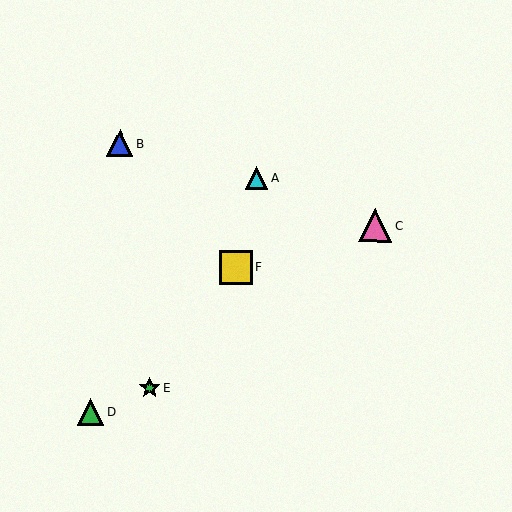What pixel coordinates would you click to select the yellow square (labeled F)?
Click at (236, 267) to select the yellow square F.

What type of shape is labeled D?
Shape D is a green triangle.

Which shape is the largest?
The yellow square (labeled F) is the largest.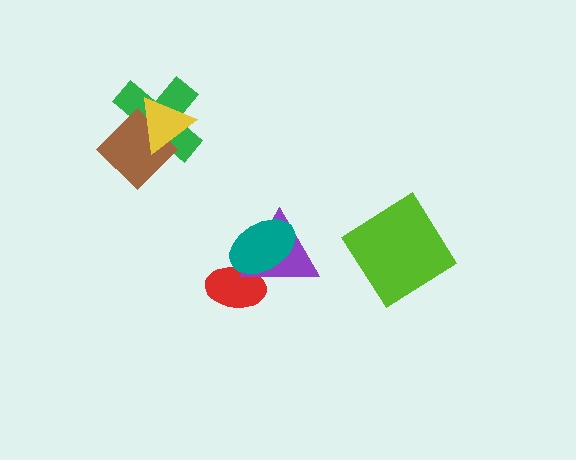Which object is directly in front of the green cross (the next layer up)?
The brown diamond is directly in front of the green cross.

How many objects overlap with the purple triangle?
2 objects overlap with the purple triangle.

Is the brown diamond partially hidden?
Yes, it is partially covered by another shape.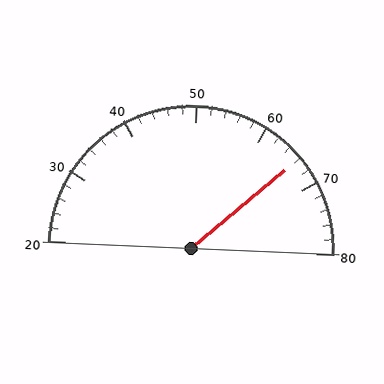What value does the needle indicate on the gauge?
The needle indicates approximately 66.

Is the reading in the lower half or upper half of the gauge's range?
The reading is in the upper half of the range (20 to 80).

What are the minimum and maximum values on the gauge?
The gauge ranges from 20 to 80.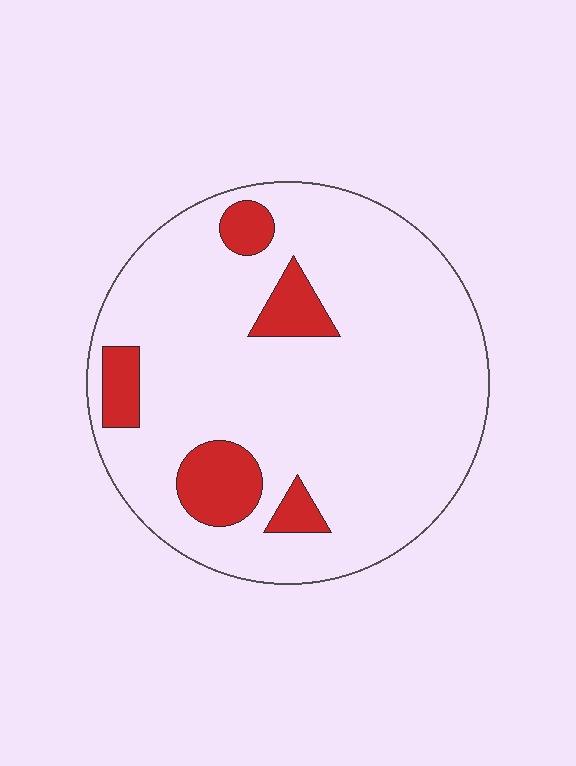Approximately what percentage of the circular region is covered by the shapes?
Approximately 15%.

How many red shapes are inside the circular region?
5.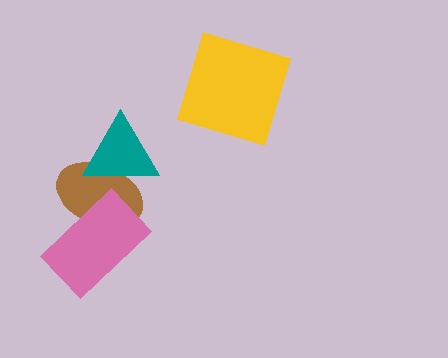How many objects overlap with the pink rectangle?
1 object overlaps with the pink rectangle.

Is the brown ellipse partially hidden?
Yes, it is partially covered by another shape.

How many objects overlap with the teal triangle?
1 object overlaps with the teal triangle.